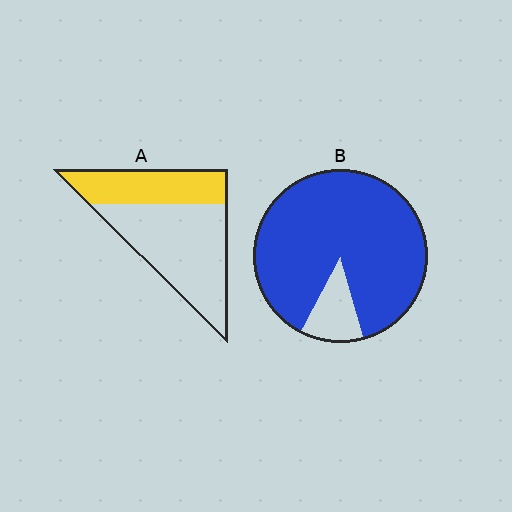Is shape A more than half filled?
No.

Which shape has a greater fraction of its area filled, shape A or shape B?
Shape B.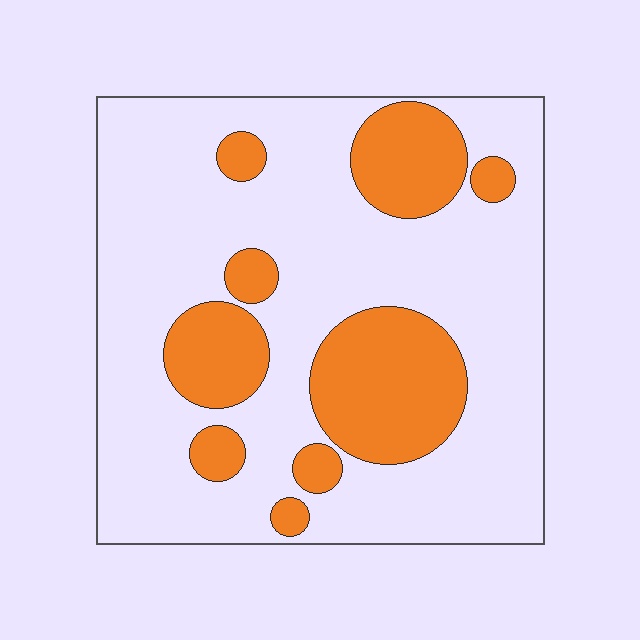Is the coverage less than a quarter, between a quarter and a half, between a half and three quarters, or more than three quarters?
Between a quarter and a half.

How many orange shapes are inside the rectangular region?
9.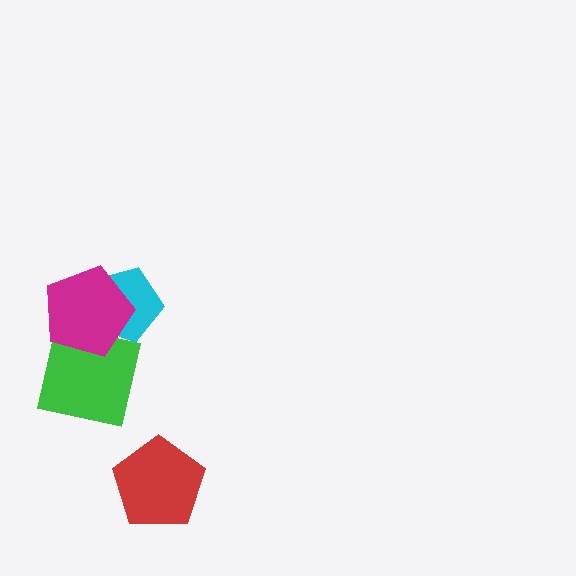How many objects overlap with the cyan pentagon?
1 object overlaps with the cyan pentagon.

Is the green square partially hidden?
Yes, it is partially covered by another shape.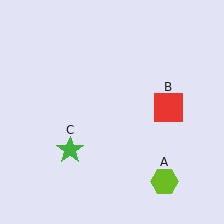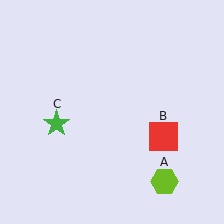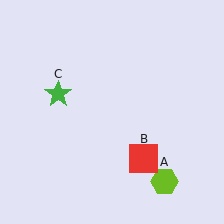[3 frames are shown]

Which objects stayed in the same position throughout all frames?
Lime hexagon (object A) remained stationary.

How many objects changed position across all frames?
2 objects changed position: red square (object B), green star (object C).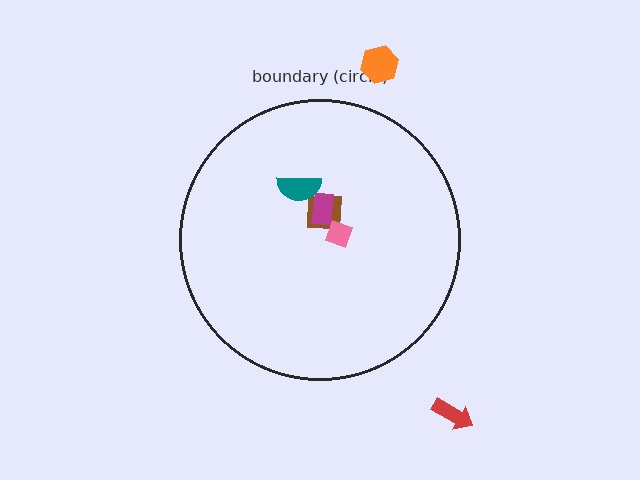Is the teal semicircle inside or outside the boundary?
Inside.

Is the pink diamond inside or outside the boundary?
Inside.